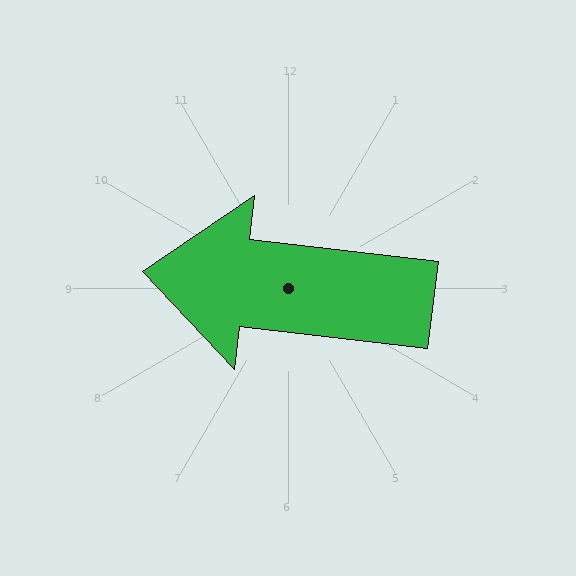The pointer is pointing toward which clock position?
Roughly 9 o'clock.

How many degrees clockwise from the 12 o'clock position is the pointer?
Approximately 277 degrees.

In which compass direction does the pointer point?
West.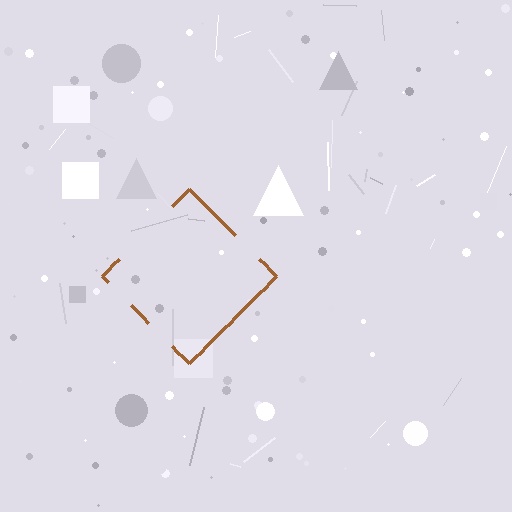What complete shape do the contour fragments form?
The contour fragments form a diamond.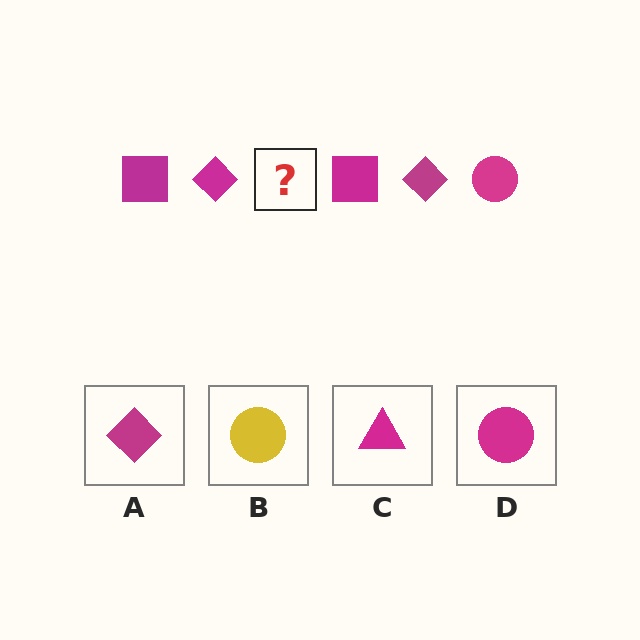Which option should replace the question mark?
Option D.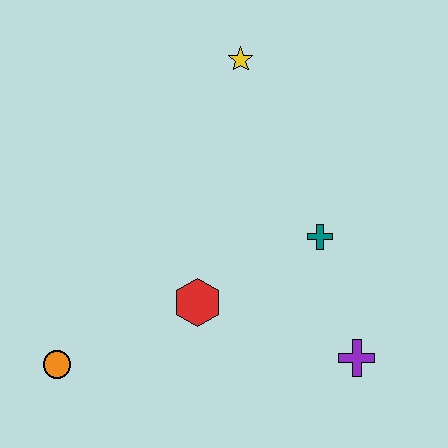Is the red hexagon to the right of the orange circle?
Yes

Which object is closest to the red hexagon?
The teal cross is closest to the red hexagon.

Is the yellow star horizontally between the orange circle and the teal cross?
Yes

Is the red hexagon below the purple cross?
No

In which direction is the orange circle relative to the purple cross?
The orange circle is to the left of the purple cross.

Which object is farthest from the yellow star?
The orange circle is farthest from the yellow star.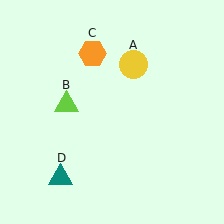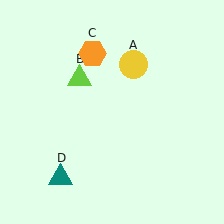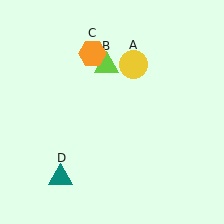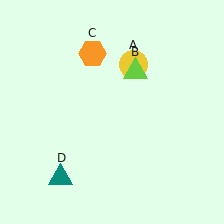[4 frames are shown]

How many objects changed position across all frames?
1 object changed position: lime triangle (object B).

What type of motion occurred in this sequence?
The lime triangle (object B) rotated clockwise around the center of the scene.